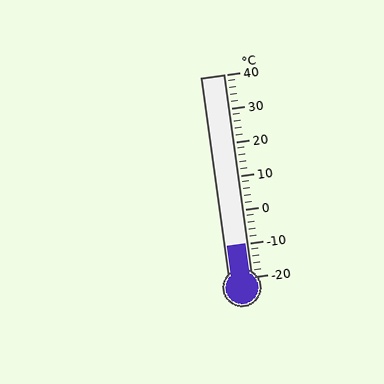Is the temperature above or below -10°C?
The temperature is at -10°C.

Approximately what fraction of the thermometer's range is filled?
The thermometer is filled to approximately 15% of its range.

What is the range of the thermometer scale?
The thermometer scale ranges from -20°C to 40°C.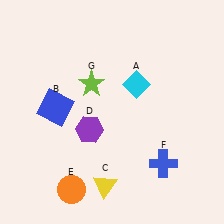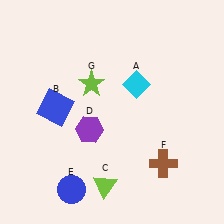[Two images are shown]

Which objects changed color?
C changed from yellow to lime. E changed from orange to blue. F changed from blue to brown.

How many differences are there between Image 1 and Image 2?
There are 3 differences between the two images.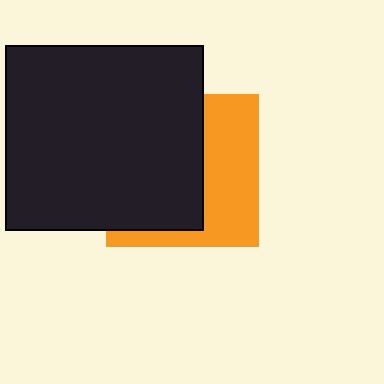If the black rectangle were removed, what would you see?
You would see the complete orange square.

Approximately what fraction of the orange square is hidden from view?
Roughly 57% of the orange square is hidden behind the black rectangle.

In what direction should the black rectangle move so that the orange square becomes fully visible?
The black rectangle should move left. That is the shortest direction to clear the overlap and leave the orange square fully visible.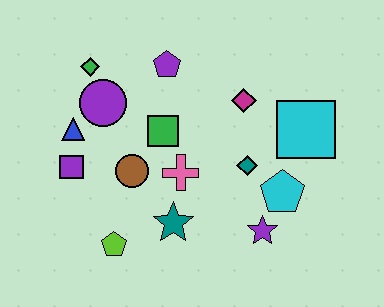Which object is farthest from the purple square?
The cyan square is farthest from the purple square.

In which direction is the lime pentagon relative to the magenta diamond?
The lime pentagon is below the magenta diamond.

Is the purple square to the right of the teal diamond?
No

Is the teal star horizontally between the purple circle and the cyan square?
Yes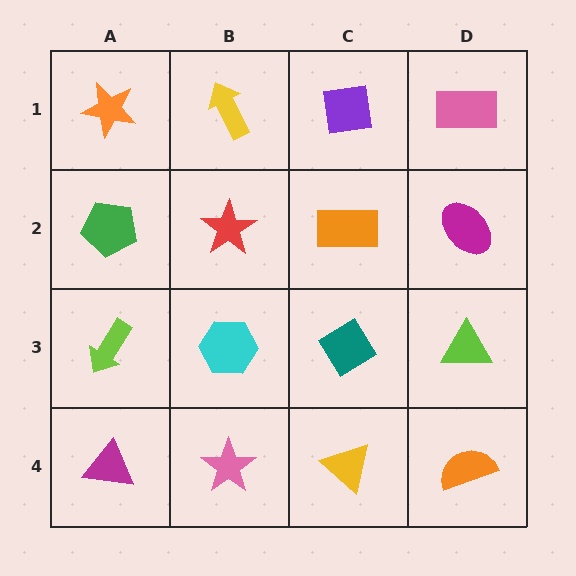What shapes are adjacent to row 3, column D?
A magenta ellipse (row 2, column D), an orange semicircle (row 4, column D), a teal diamond (row 3, column C).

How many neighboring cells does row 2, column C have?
4.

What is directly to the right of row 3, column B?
A teal diamond.